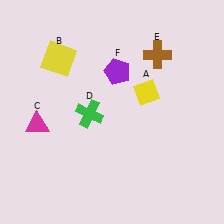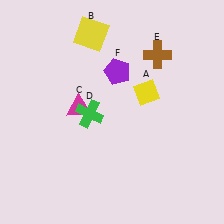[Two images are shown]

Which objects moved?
The objects that moved are: the yellow square (B), the magenta triangle (C).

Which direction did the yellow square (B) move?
The yellow square (B) moved right.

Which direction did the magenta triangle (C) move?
The magenta triangle (C) moved right.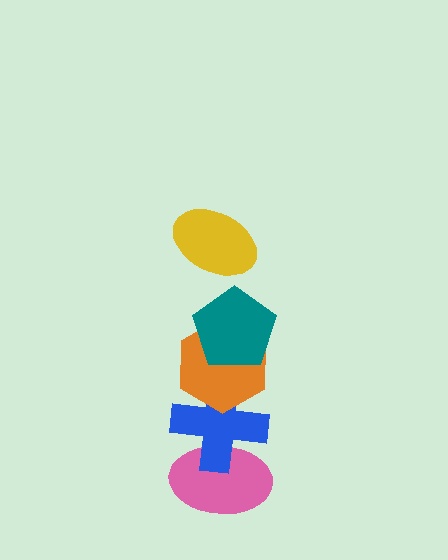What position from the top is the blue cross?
The blue cross is 4th from the top.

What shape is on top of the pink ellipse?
The blue cross is on top of the pink ellipse.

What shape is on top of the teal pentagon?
The yellow ellipse is on top of the teal pentagon.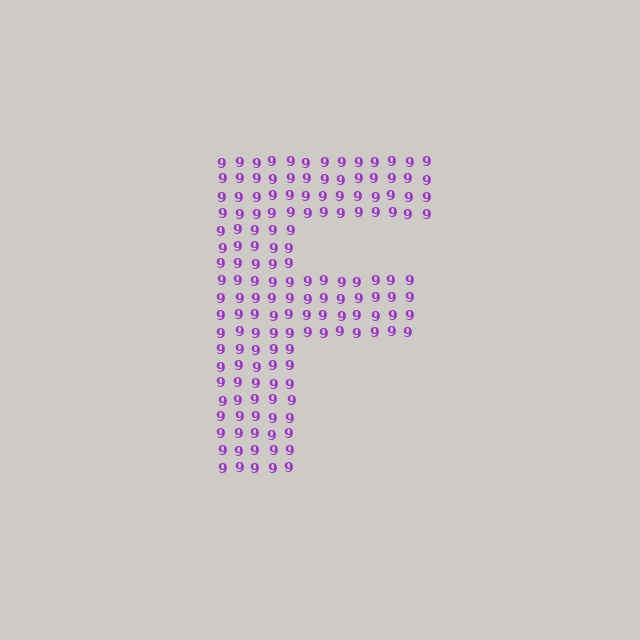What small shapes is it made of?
It is made of small digit 9's.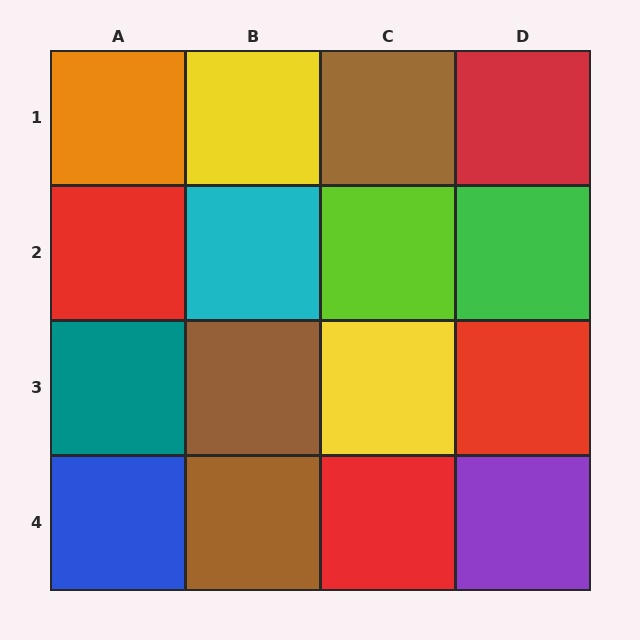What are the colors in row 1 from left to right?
Orange, yellow, brown, red.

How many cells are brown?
3 cells are brown.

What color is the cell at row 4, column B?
Brown.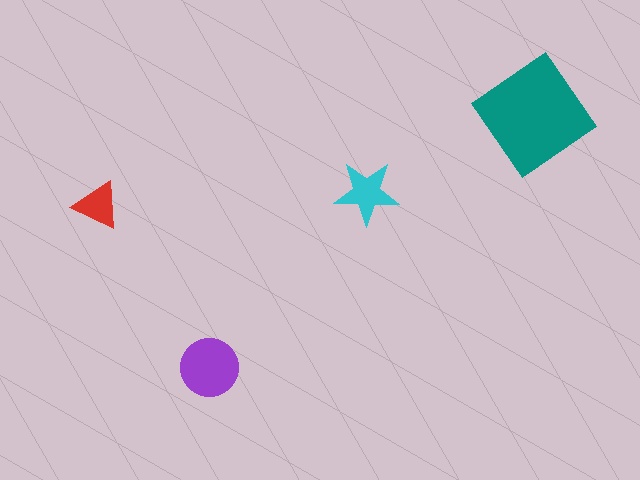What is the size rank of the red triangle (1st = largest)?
4th.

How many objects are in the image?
There are 4 objects in the image.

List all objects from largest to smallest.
The teal diamond, the purple circle, the cyan star, the red triangle.